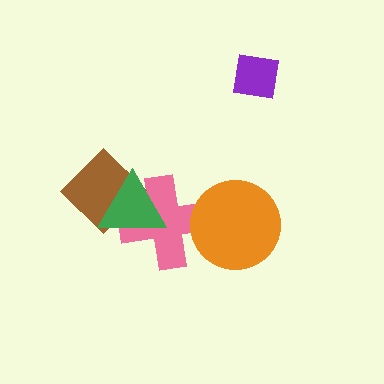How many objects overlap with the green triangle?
2 objects overlap with the green triangle.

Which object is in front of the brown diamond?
The green triangle is in front of the brown diamond.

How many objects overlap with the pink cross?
2 objects overlap with the pink cross.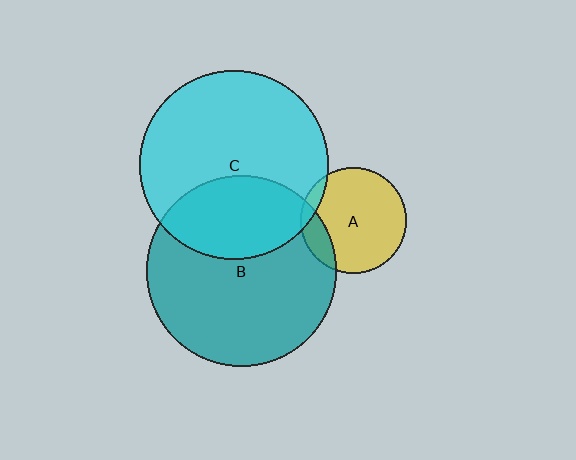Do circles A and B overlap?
Yes.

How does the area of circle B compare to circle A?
Approximately 3.2 times.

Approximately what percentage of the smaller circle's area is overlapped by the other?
Approximately 15%.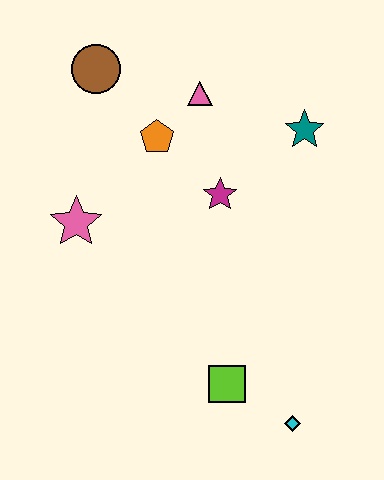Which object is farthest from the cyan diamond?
The brown circle is farthest from the cyan diamond.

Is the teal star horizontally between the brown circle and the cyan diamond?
No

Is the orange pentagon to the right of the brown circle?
Yes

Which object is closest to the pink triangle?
The orange pentagon is closest to the pink triangle.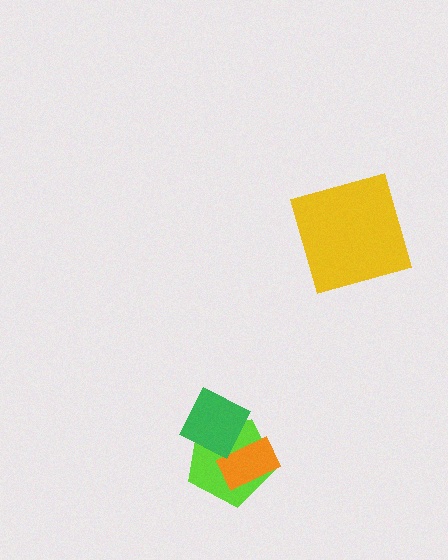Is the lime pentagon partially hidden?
Yes, it is partially covered by another shape.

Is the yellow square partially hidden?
No, no other shape covers it.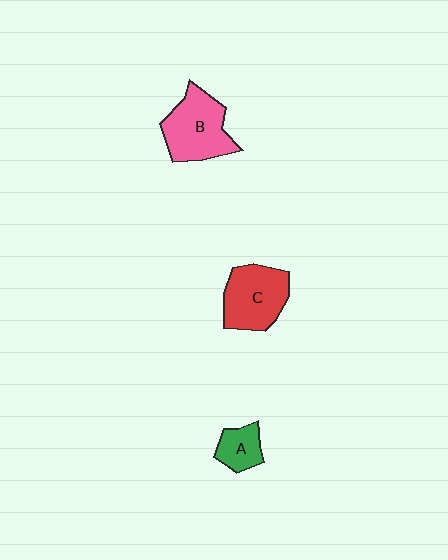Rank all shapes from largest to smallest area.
From largest to smallest: B (pink), C (red), A (green).